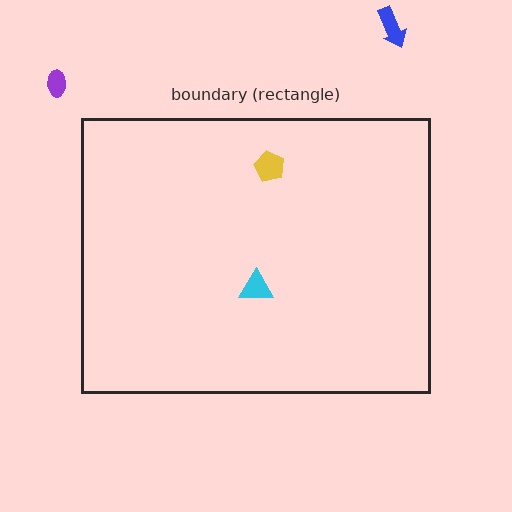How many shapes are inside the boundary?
2 inside, 2 outside.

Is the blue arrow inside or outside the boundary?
Outside.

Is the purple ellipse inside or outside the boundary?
Outside.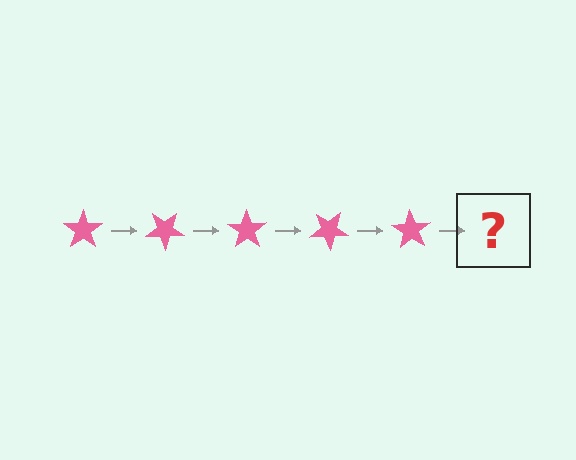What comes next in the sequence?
The next element should be a pink star rotated 175 degrees.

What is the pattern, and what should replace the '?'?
The pattern is that the star rotates 35 degrees each step. The '?' should be a pink star rotated 175 degrees.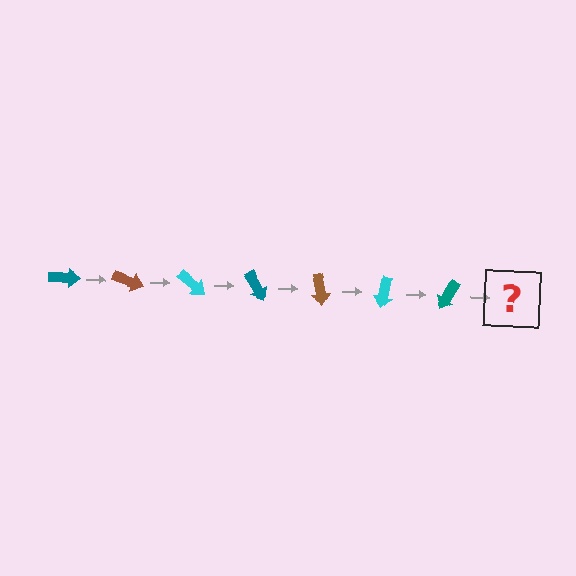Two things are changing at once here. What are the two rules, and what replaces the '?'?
The two rules are that it rotates 20 degrees each step and the color cycles through teal, brown, and cyan. The '?' should be a brown arrow, rotated 140 degrees from the start.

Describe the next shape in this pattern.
It should be a brown arrow, rotated 140 degrees from the start.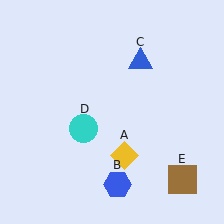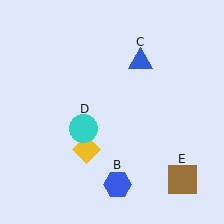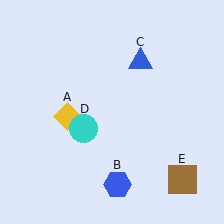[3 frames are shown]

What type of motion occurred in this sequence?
The yellow diamond (object A) rotated clockwise around the center of the scene.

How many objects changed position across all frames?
1 object changed position: yellow diamond (object A).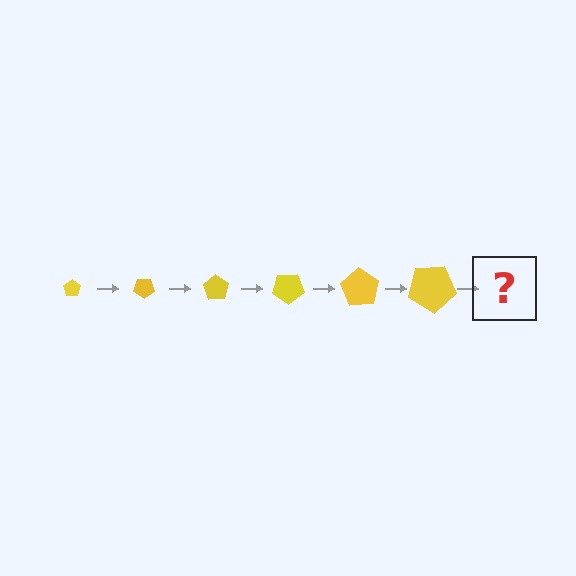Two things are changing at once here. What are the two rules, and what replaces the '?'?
The two rules are that the pentagon grows larger each step and it rotates 35 degrees each step. The '?' should be a pentagon, larger than the previous one and rotated 210 degrees from the start.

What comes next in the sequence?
The next element should be a pentagon, larger than the previous one and rotated 210 degrees from the start.